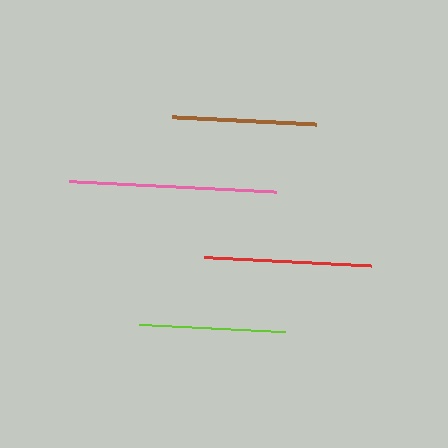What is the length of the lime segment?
The lime segment is approximately 146 pixels long.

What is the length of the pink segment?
The pink segment is approximately 207 pixels long.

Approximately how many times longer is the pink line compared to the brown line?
The pink line is approximately 1.4 times the length of the brown line.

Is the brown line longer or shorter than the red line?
The red line is longer than the brown line.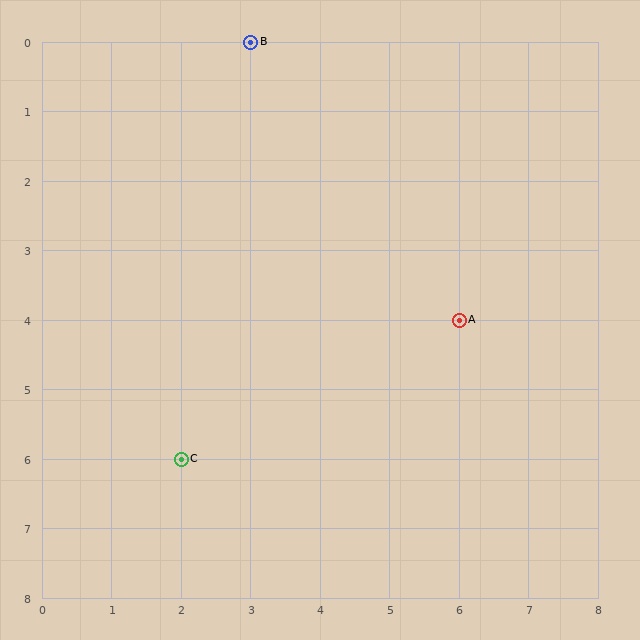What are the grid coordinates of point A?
Point A is at grid coordinates (6, 4).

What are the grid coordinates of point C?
Point C is at grid coordinates (2, 6).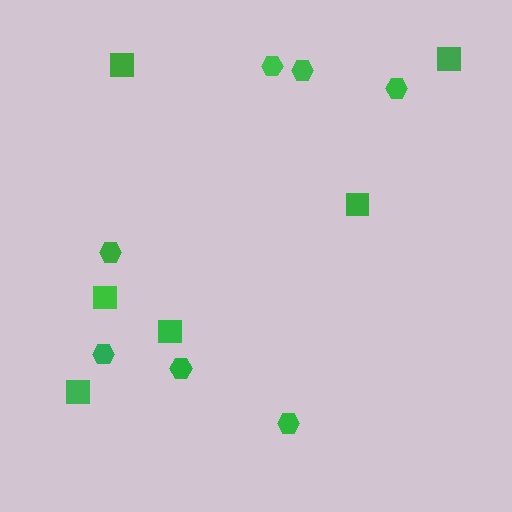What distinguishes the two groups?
There are 2 groups: one group of squares (6) and one group of hexagons (7).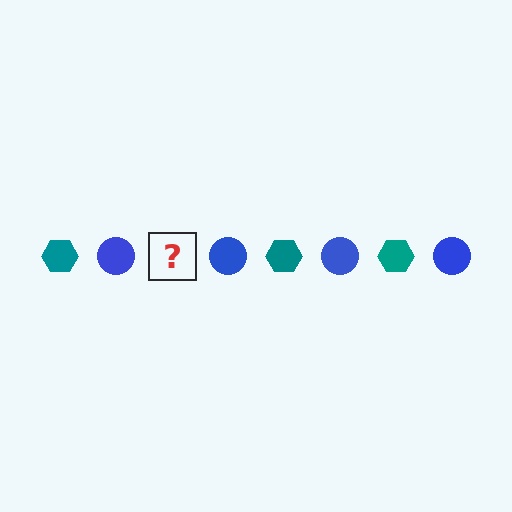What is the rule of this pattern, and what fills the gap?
The rule is that the pattern alternates between teal hexagon and blue circle. The gap should be filled with a teal hexagon.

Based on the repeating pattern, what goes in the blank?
The blank should be a teal hexagon.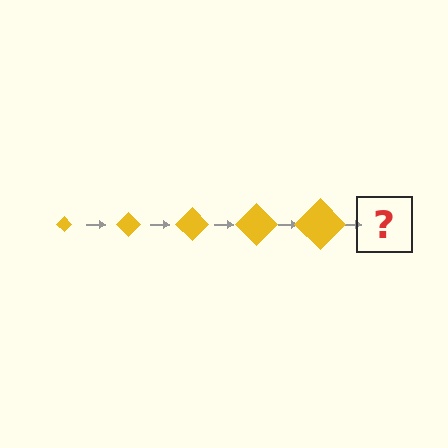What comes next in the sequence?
The next element should be a yellow diamond, larger than the previous one.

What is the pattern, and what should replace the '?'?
The pattern is that the diamond gets progressively larger each step. The '?' should be a yellow diamond, larger than the previous one.